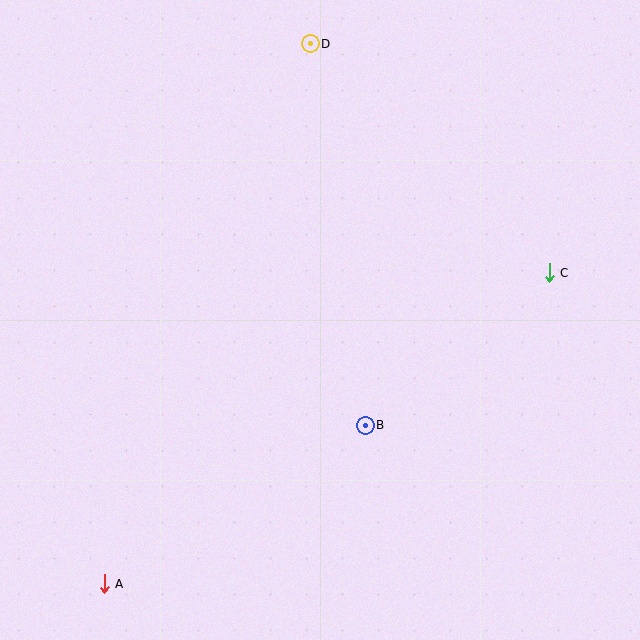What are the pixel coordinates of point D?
Point D is at (310, 44).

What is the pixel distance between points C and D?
The distance between C and D is 331 pixels.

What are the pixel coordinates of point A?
Point A is at (104, 584).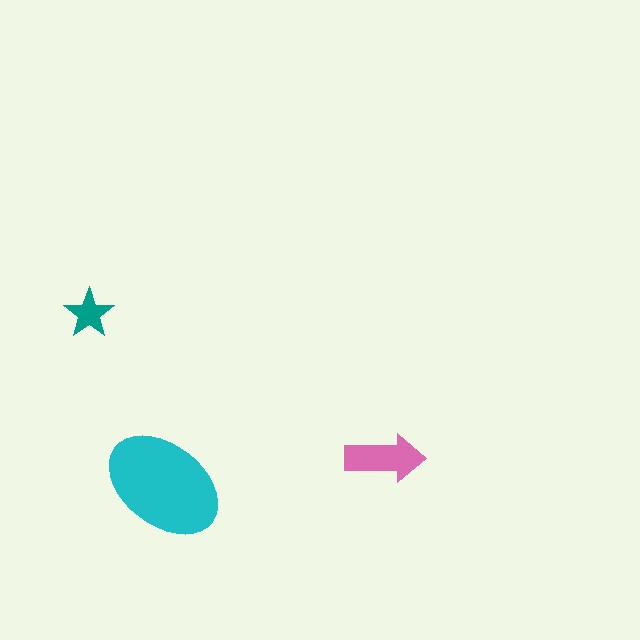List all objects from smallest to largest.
The teal star, the pink arrow, the cyan ellipse.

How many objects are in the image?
There are 3 objects in the image.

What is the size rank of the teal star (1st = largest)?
3rd.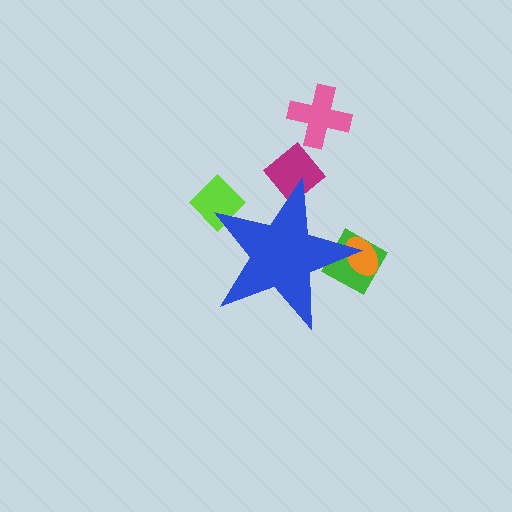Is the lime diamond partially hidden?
Yes, the lime diamond is partially hidden behind the blue star.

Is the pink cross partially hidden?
No, the pink cross is fully visible.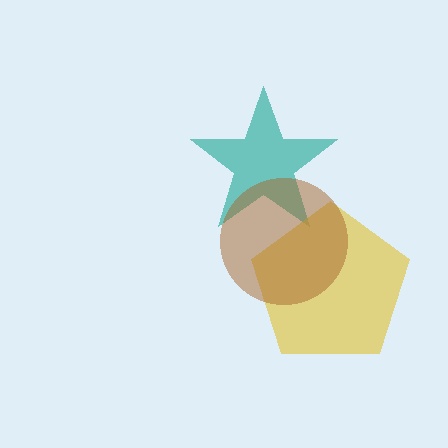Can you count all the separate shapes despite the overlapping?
Yes, there are 3 separate shapes.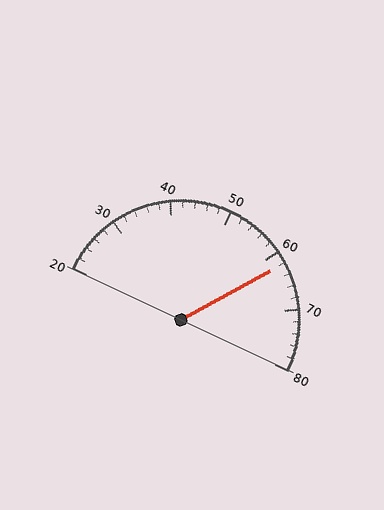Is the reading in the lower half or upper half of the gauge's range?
The reading is in the upper half of the range (20 to 80).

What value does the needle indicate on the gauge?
The needle indicates approximately 62.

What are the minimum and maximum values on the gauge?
The gauge ranges from 20 to 80.